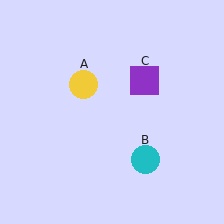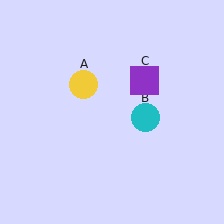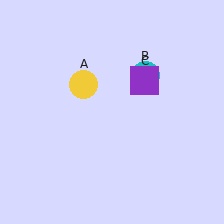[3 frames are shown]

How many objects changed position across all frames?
1 object changed position: cyan circle (object B).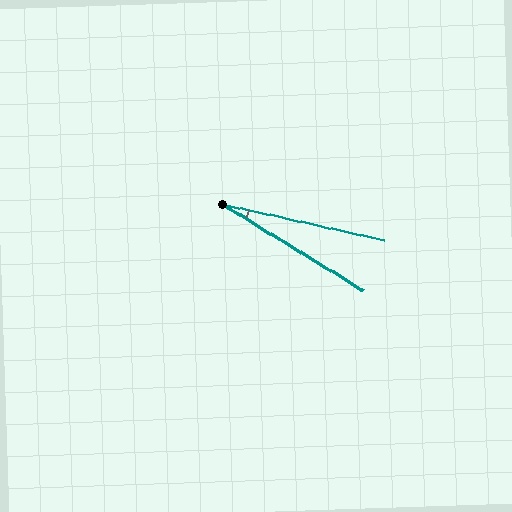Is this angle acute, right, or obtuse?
It is acute.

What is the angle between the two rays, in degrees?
Approximately 19 degrees.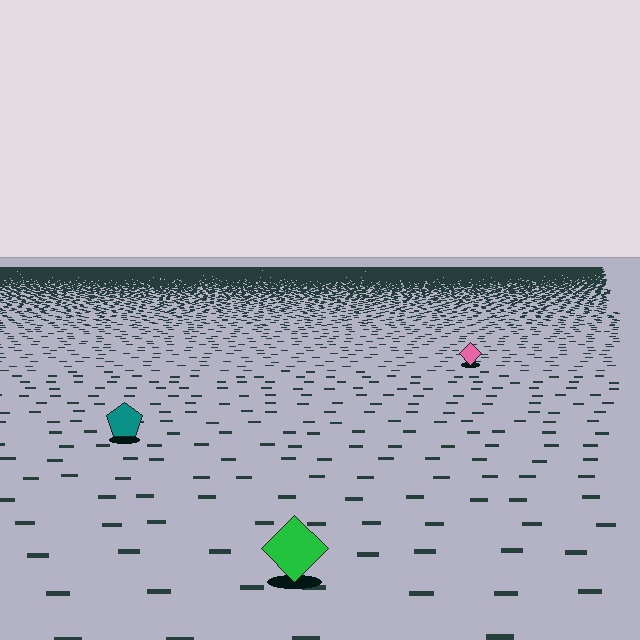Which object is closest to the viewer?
The green diamond is closest. The texture marks near it are larger and more spread out.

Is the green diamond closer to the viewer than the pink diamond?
Yes. The green diamond is closer — you can tell from the texture gradient: the ground texture is coarser near it.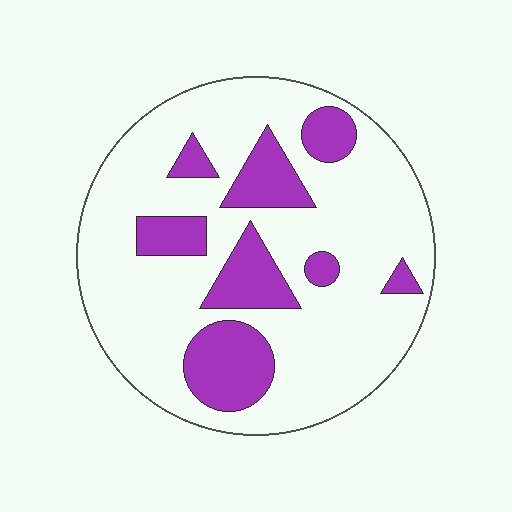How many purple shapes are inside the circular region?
8.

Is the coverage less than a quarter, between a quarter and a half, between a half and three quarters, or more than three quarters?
Less than a quarter.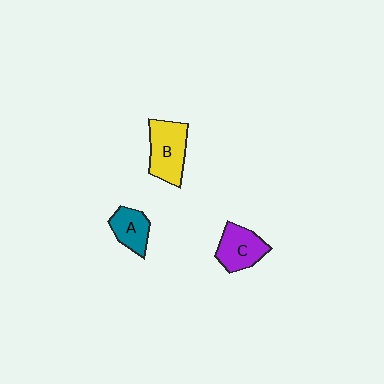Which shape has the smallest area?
Shape A (teal).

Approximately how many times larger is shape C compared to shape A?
Approximately 1.3 times.